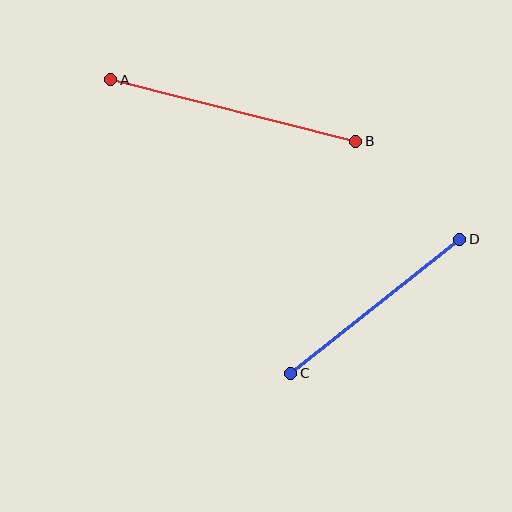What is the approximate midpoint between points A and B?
The midpoint is at approximately (233, 111) pixels.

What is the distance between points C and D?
The distance is approximately 216 pixels.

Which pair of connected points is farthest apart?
Points A and B are farthest apart.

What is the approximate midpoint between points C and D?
The midpoint is at approximately (375, 306) pixels.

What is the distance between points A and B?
The distance is approximately 253 pixels.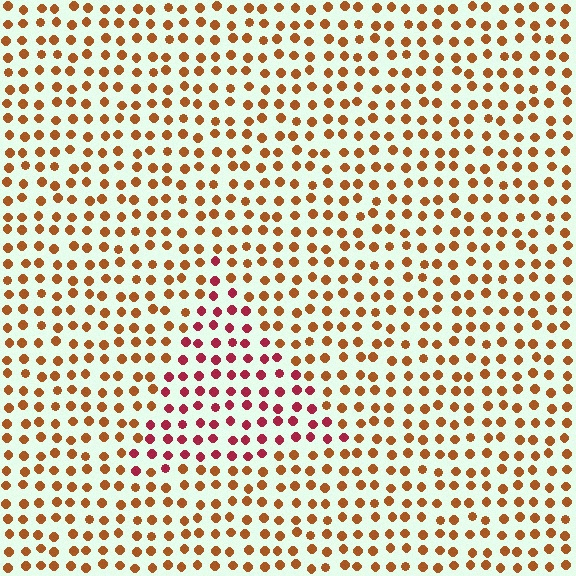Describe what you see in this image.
The image is filled with small brown elements in a uniform arrangement. A triangle-shaped region is visible where the elements are tinted to a slightly different hue, forming a subtle color boundary.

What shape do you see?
I see a triangle.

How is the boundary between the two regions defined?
The boundary is defined purely by a slight shift in hue (about 40 degrees). Spacing, size, and orientation are identical on both sides.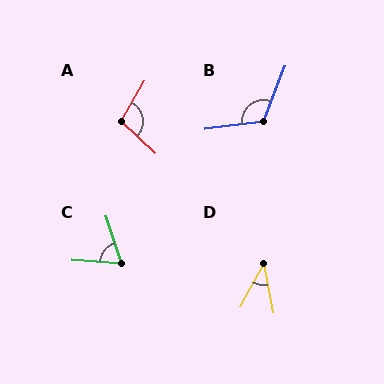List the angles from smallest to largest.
D (39°), C (68°), A (103°), B (118°).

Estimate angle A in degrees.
Approximately 103 degrees.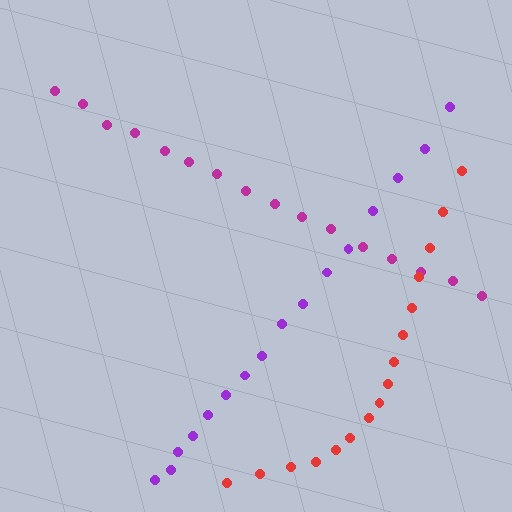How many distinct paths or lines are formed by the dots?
There are 3 distinct paths.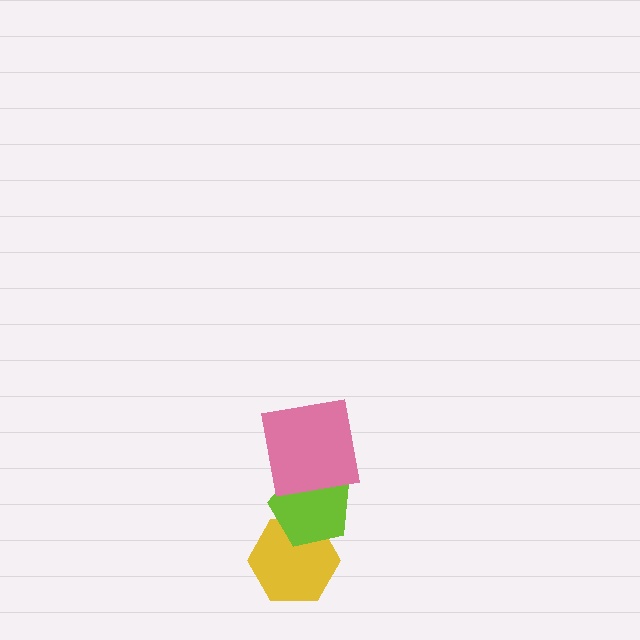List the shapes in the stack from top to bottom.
From top to bottom: the pink square, the lime pentagon, the yellow hexagon.